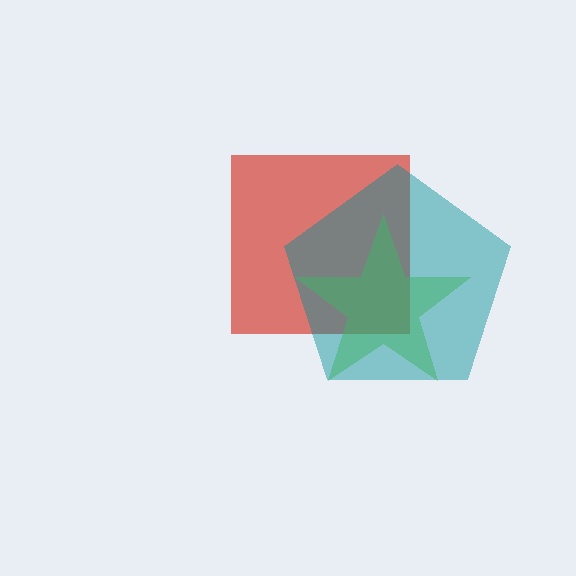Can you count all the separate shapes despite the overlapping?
Yes, there are 3 separate shapes.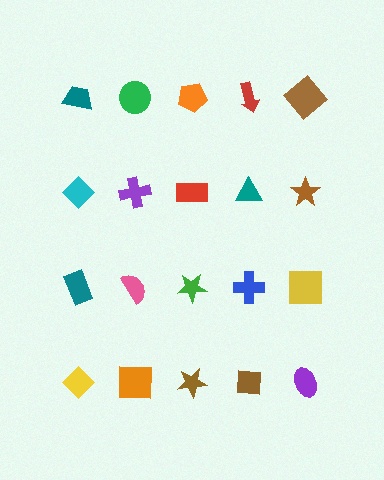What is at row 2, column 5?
A brown star.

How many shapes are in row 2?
5 shapes.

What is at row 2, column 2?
A purple cross.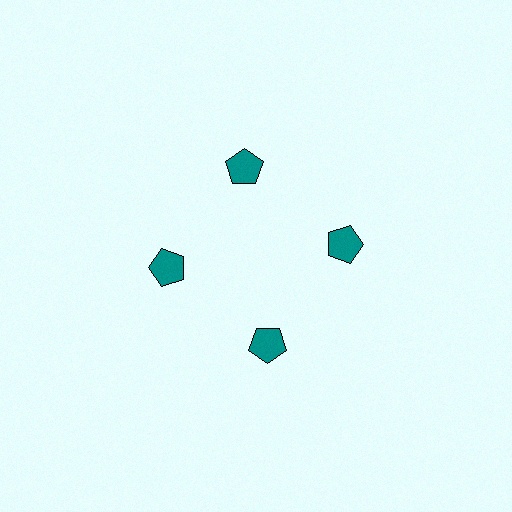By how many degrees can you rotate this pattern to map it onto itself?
The pattern maps onto itself every 90 degrees of rotation.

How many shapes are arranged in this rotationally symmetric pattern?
There are 4 shapes, arranged in 4 groups of 1.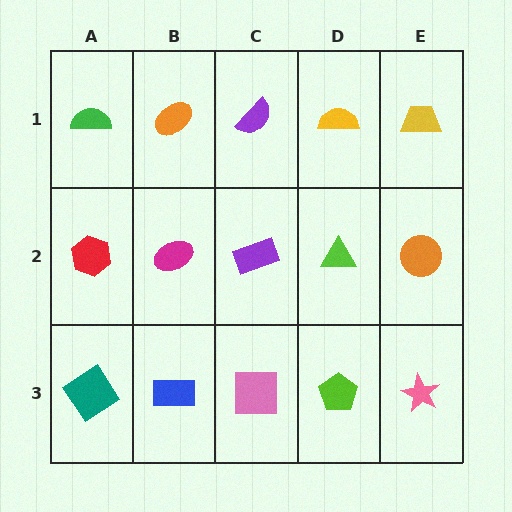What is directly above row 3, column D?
A lime triangle.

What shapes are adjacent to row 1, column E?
An orange circle (row 2, column E), a yellow semicircle (row 1, column D).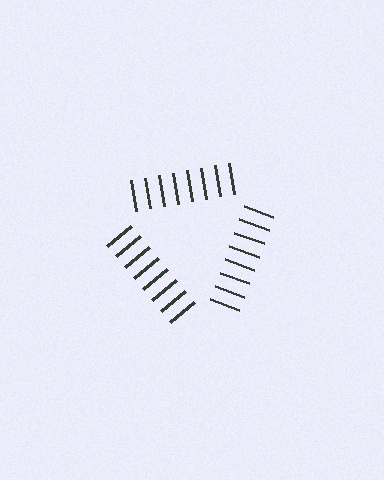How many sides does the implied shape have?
3 sides — the line-ends trace a triangle.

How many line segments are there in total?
24 — 8 along each of the 3 edges.